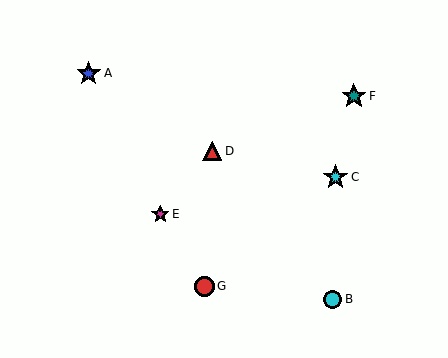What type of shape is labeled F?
Shape F is a teal star.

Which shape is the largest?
The teal star (labeled F) is the largest.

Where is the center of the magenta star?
The center of the magenta star is at (160, 214).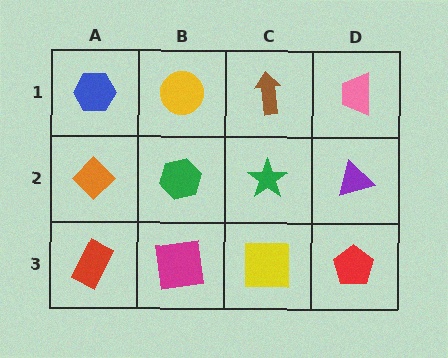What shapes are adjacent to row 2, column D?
A pink trapezoid (row 1, column D), a red pentagon (row 3, column D), a green star (row 2, column C).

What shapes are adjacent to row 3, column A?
An orange diamond (row 2, column A), a magenta square (row 3, column B).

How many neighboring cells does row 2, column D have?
3.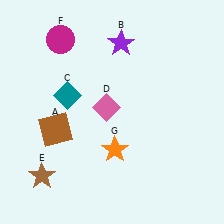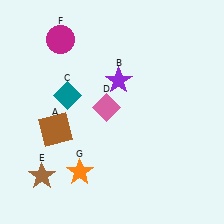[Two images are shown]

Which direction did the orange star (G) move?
The orange star (G) moved left.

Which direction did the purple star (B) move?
The purple star (B) moved down.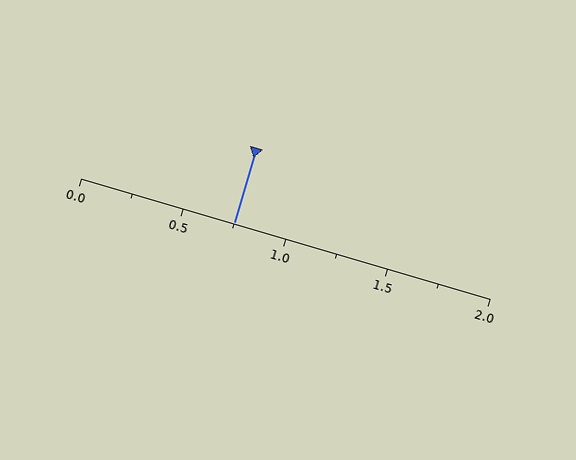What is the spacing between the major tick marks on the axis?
The major ticks are spaced 0.5 apart.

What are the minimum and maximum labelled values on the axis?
The axis runs from 0.0 to 2.0.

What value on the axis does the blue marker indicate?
The marker indicates approximately 0.75.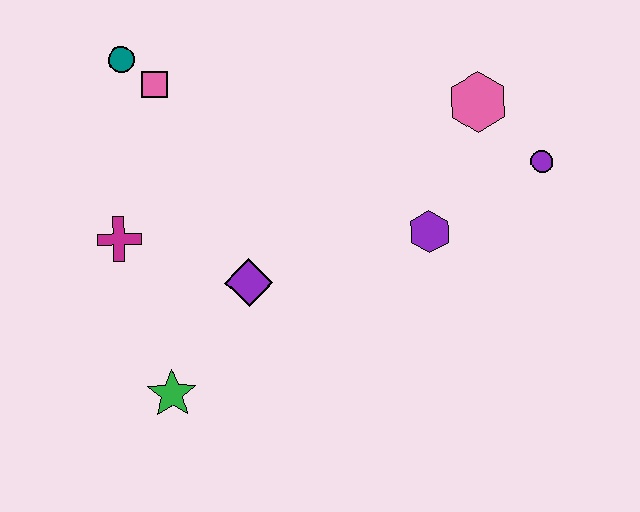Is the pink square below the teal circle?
Yes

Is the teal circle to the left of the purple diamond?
Yes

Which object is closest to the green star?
The purple diamond is closest to the green star.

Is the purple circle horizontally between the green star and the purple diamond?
No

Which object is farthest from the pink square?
The purple circle is farthest from the pink square.